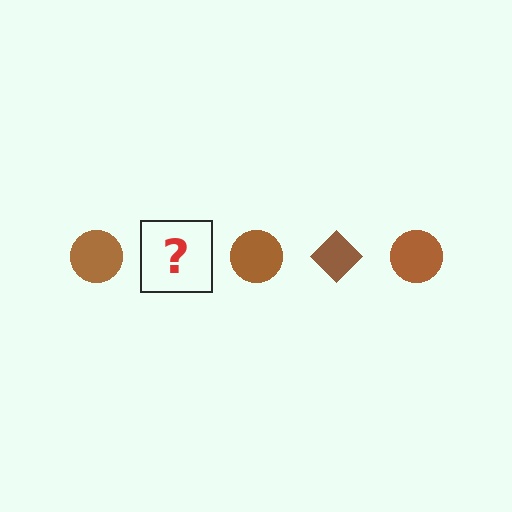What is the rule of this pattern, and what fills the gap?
The rule is that the pattern cycles through circle, diamond shapes in brown. The gap should be filled with a brown diamond.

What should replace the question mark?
The question mark should be replaced with a brown diamond.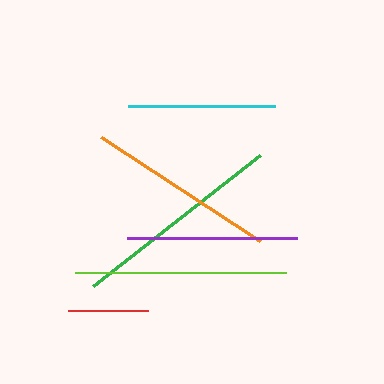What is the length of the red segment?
The red segment is approximately 80 pixels long.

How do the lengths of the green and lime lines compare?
The green and lime lines are approximately the same length.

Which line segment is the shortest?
The red line is the shortest at approximately 80 pixels.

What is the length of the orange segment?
The orange segment is approximately 190 pixels long.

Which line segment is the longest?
The green line is the longest at approximately 212 pixels.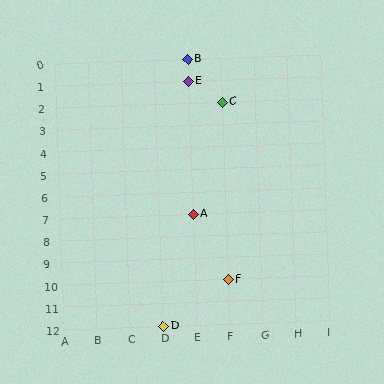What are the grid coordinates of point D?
Point D is at grid coordinates (D, 12).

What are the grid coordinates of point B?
Point B is at grid coordinates (E, 0).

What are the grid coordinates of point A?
Point A is at grid coordinates (E, 7).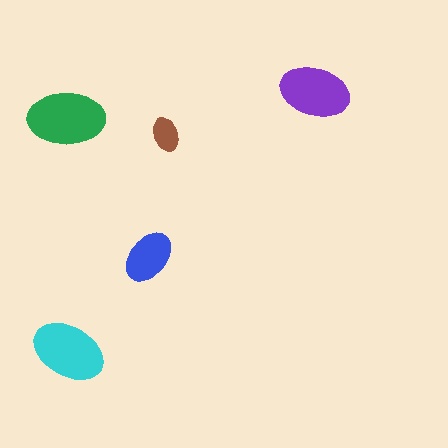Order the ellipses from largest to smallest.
the green one, the cyan one, the purple one, the blue one, the brown one.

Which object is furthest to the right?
The purple ellipse is rightmost.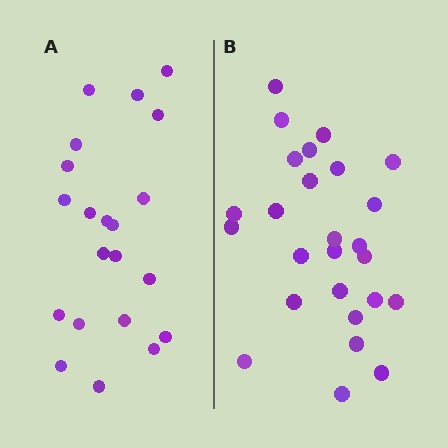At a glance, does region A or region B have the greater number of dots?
Region B (the right region) has more dots.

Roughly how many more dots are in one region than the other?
Region B has about 5 more dots than region A.